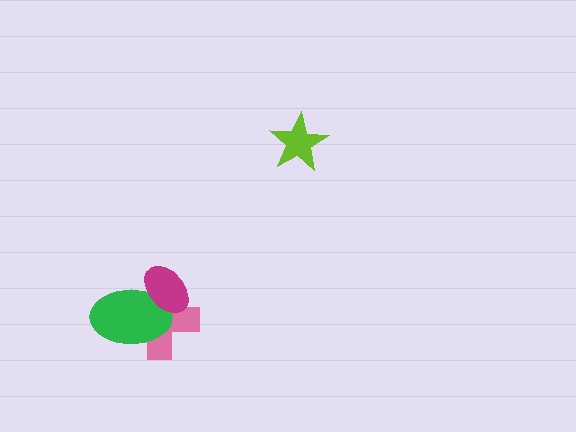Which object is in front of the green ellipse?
The magenta ellipse is in front of the green ellipse.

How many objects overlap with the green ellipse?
2 objects overlap with the green ellipse.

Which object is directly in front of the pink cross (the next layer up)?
The green ellipse is directly in front of the pink cross.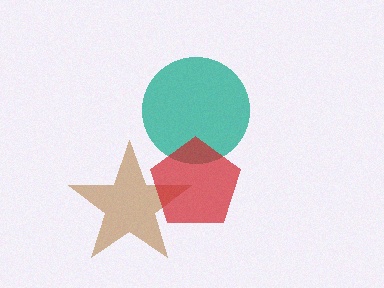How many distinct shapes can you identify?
There are 3 distinct shapes: a teal circle, a brown star, a red pentagon.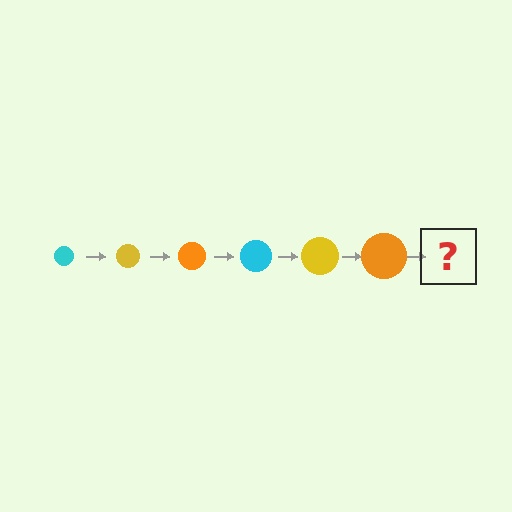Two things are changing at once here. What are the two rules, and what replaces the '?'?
The two rules are that the circle grows larger each step and the color cycles through cyan, yellow, and orange. The '?' should be a cyan circle, larger than the previous one.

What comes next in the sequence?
The next element should be a cyan circle, larger than the previous one.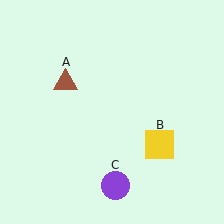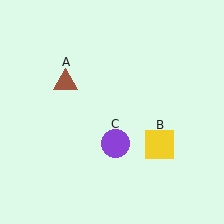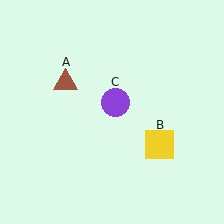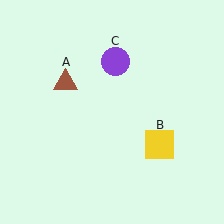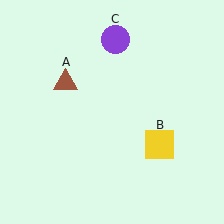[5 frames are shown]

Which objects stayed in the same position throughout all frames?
Brown triangle (object A) and yellow square (object B) remained stationary.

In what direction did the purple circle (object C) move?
The purple circle (object C) moved up.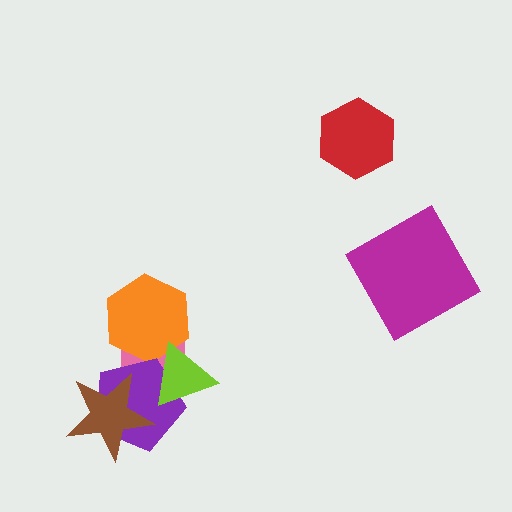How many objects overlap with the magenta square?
0 objects overlap with the magenta square.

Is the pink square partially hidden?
Yes, it is partially covered by another shape.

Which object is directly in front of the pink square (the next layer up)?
The orange hexagon is directly in front of the pink square.